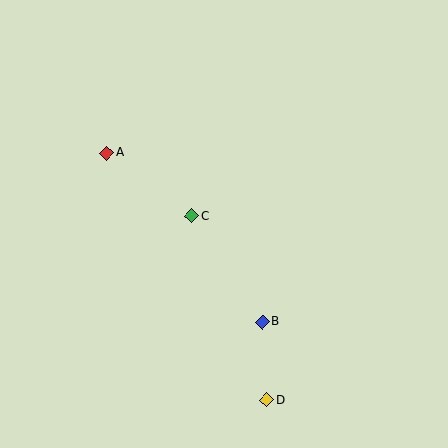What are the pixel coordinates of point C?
Point C is at (192, 216).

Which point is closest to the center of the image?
Point C at (192, 216) is closest to the center.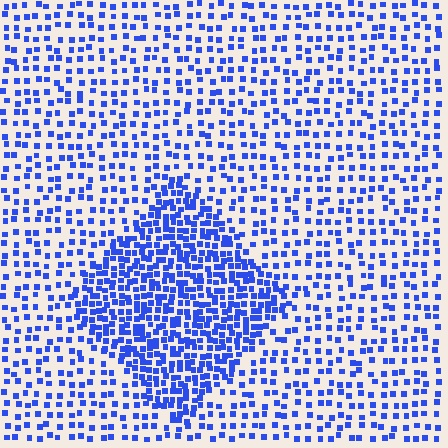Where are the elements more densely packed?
The elements are more densely packed inside the diamond boundary.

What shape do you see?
I see a diamond.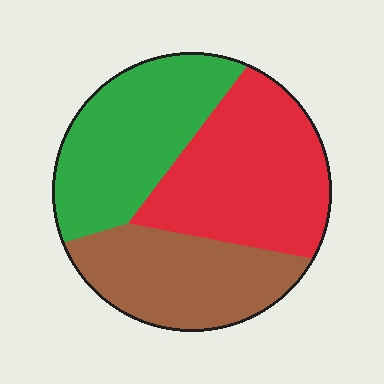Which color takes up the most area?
Red, at roughly 40%.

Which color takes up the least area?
Brown, at roughly 30%.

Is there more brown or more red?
Red.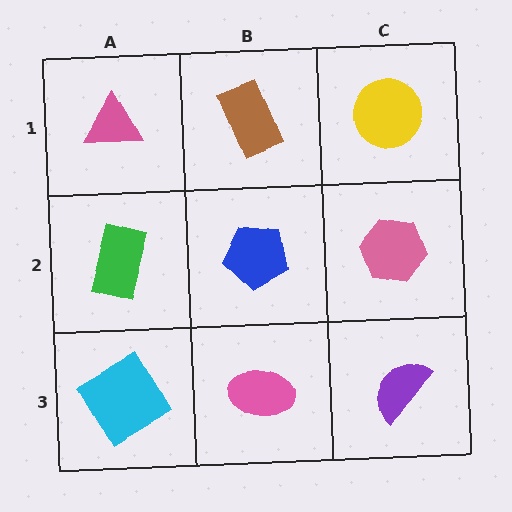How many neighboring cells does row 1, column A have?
2.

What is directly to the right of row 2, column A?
A blue pentagon.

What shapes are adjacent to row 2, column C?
A yellow circle (row 1, column C), a purple semicircle (row 3, column C), a blue pentagon (row 2, column B).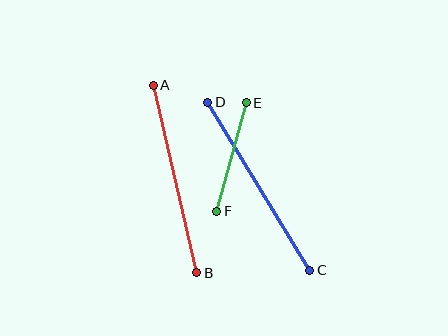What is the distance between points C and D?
The distance is approximately 197 pixels.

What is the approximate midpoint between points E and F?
The midpoint is at approximately (232, 157) pixels.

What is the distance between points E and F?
The distance is approximately 112 pixels.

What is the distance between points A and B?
The distance is approximately 192 pixels.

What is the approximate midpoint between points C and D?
The midpoint is at approximately (259, 186) pixels.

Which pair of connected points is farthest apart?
Points C and D are farthest apart.